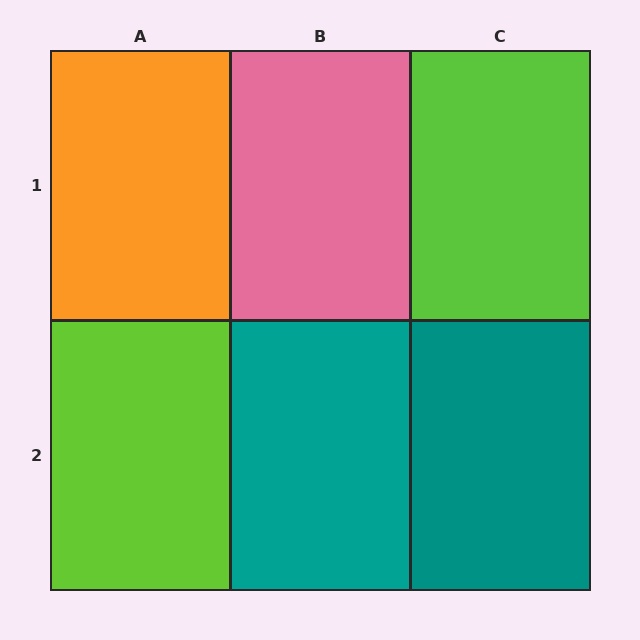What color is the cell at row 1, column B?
Pink.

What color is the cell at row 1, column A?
Orange.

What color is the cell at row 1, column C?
Lime.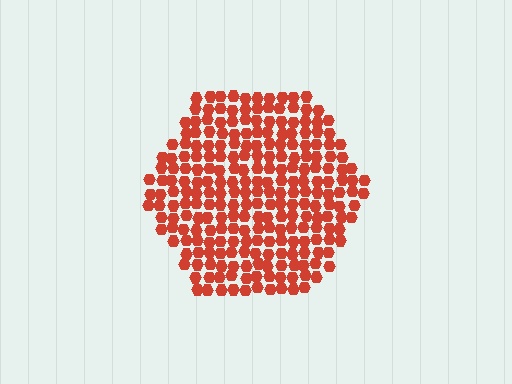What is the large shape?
The large shape is a hexagon.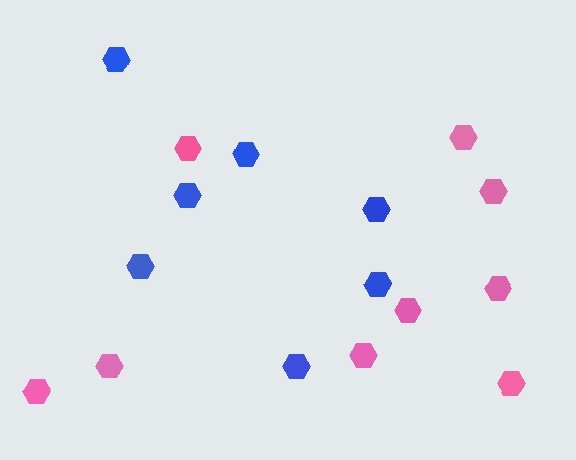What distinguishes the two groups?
There are 2 groups: one group of blue hexagons (7) and one group of pink hexagons (9).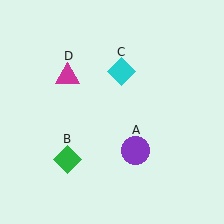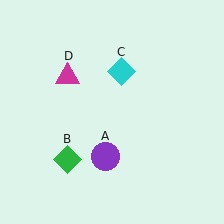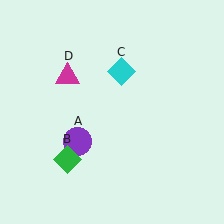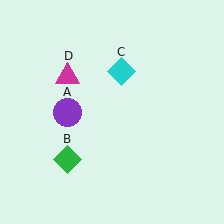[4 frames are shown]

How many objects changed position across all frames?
1 object changed position: purple circle (object A).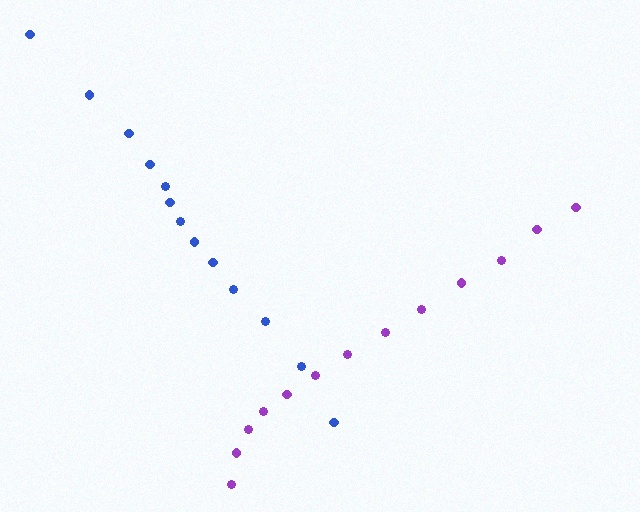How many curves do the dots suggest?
There are 2 distinct paths.